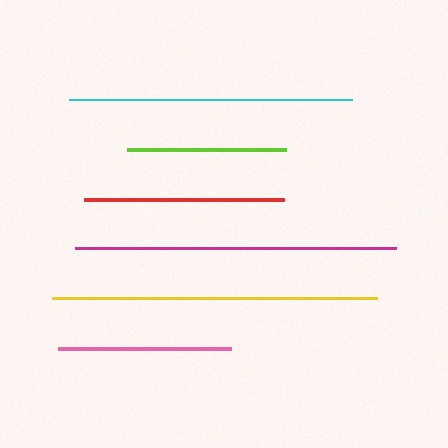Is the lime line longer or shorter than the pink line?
The pink line is longer than the lime line.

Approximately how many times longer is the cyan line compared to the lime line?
The cyan line is approximately 1.8 times the length of the lime line.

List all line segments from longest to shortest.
From longest to shortest: yellow, magenta, cyan, red, pink, lime.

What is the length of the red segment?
The red segment is approximately 200 pixels long.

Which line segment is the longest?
The yellow line is the longest at approximately 325 pixels.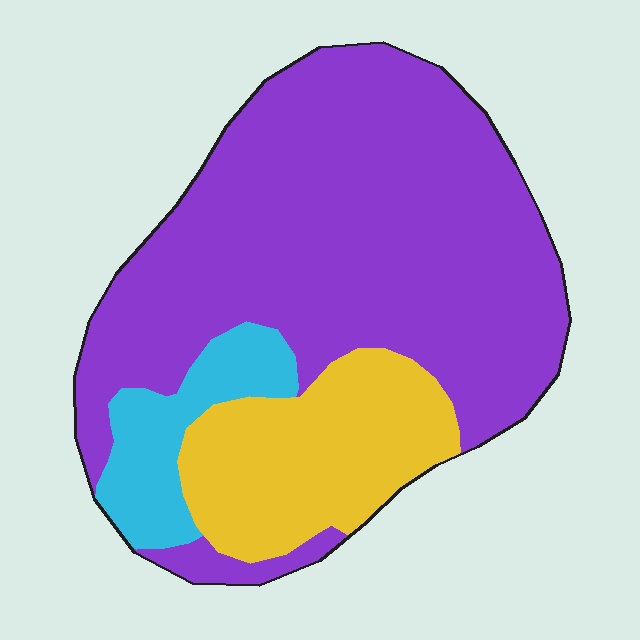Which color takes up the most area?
Purple, at roughly 70%.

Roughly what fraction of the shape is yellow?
Yellow takes up about one fifth (1/5) of the shape.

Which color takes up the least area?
Cyan, at roughly 10%.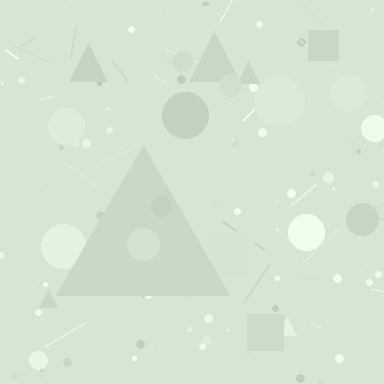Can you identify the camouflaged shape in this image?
The camouflaged shape is a triangle.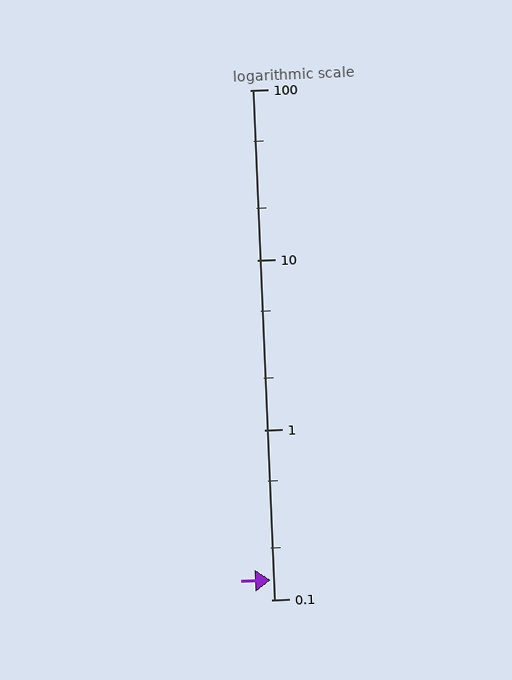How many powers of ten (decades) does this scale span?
The scale spans 3 decades, from 0.1 to 100.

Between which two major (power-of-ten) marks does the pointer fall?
The pointer is between 0.1 and 1.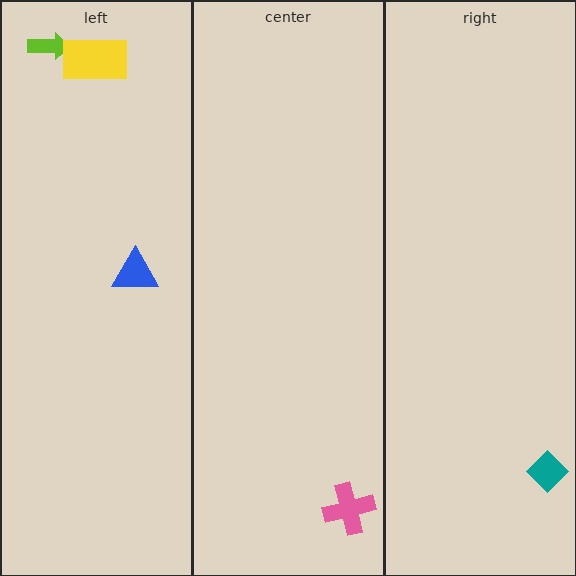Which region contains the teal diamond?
The right region.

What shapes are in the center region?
The pink cross.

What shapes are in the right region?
The teal diamond.